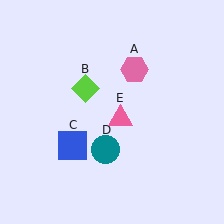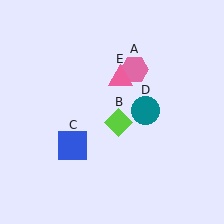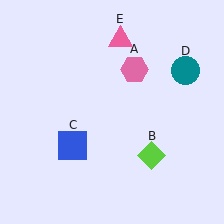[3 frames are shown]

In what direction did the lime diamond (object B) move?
The lime diamond (object B) moved down and to the right.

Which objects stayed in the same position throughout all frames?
Pink hexagon (object A) and blue square (object C) remained stationary.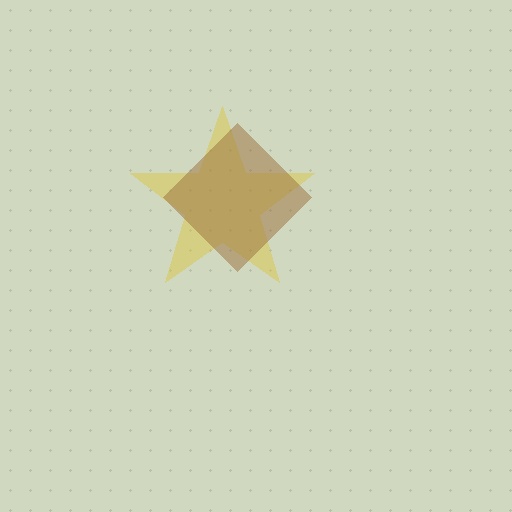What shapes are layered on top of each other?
The layered shapes are: a yellow star, a brown diamond.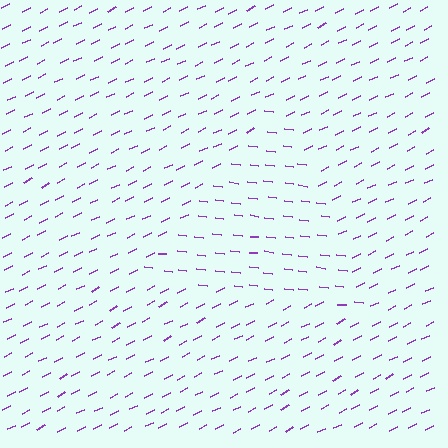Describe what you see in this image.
The image is filled with small purple line segments. A triangle region in the image has lines oriented differently from the surrounding lines, creating a visible texture boundary.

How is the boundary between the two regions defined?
The boundary is defined purely by a change in line orientation (approximately 33 degrees difference). All lines are the same color and thickness.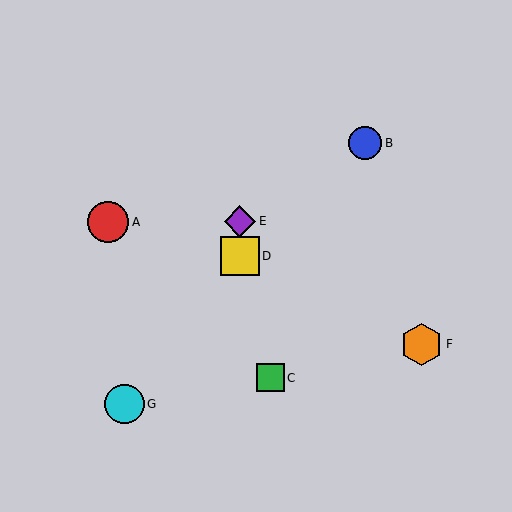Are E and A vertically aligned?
No, E is at x≈240 and A is at x≈108.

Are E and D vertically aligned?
Yes, both are at x≈240.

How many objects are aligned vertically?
2 objects (D, E) are aligned vertically.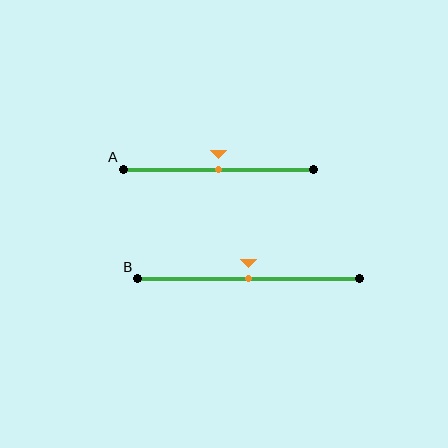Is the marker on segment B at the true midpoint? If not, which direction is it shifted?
Yes, the marker on segment B is at the true midpoint.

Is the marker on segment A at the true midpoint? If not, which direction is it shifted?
Yes, the marker on segment A is at the true midpoint.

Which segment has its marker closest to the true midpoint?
Segment A has its marker closest to the true midpoint.